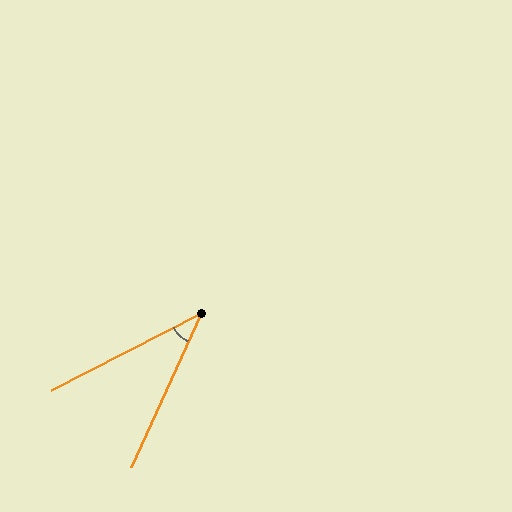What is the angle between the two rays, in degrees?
Approximately 38 degrees.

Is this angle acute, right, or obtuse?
It is acute.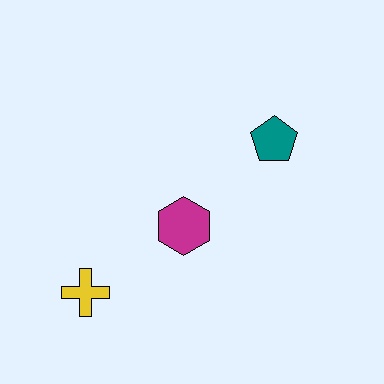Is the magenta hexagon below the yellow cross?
No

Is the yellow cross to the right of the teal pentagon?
No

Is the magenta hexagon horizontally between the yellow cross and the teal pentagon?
Yes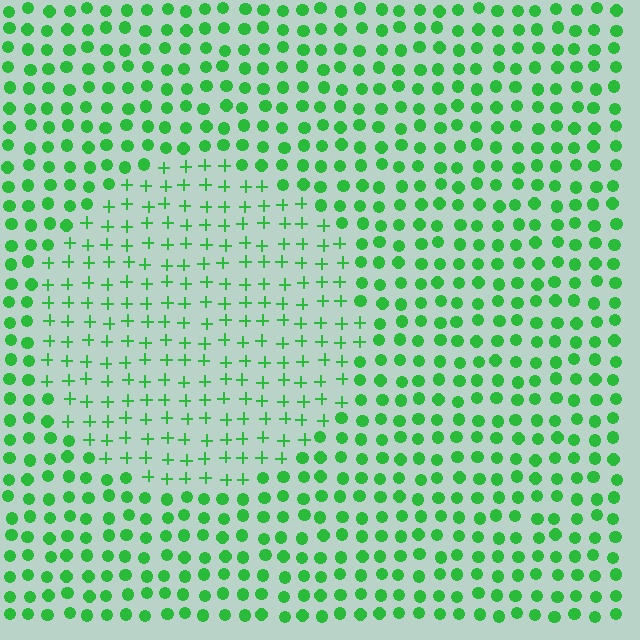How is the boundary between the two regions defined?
The boundary is defined by a change in element shape: plus signs inside vs. circles outside. All elements share the same color and spacing.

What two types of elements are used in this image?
The image uses plus signs inside the circle region and circles outside it.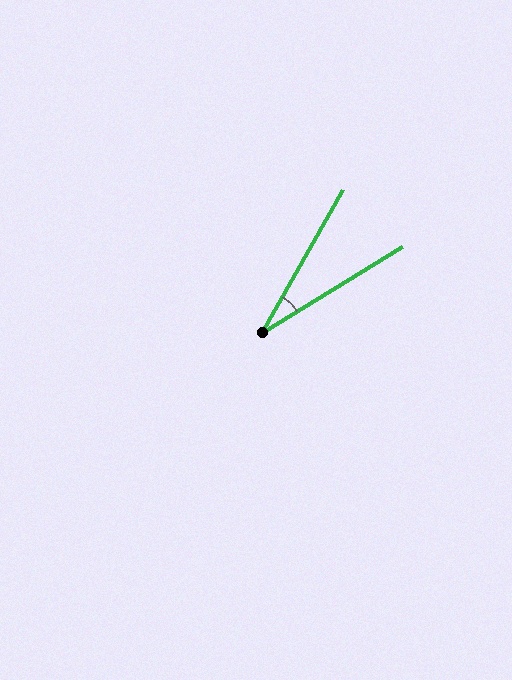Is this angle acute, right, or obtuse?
It is acute.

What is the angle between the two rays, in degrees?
Approximately 29 degrees.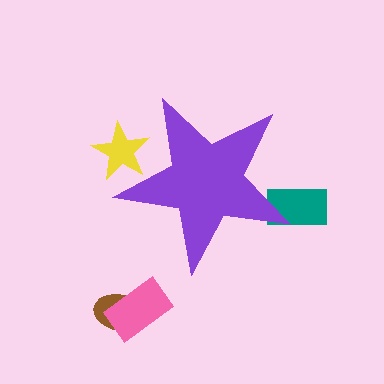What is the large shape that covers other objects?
A purple star.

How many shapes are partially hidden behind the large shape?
2 shapes are partially hidden.